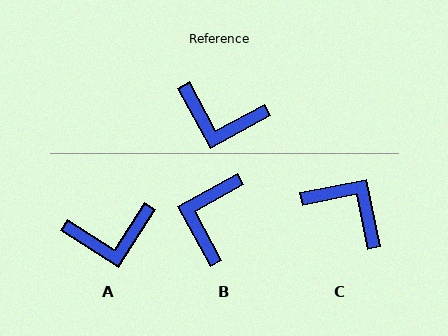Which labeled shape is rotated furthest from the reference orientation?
C, about 163 degrees away.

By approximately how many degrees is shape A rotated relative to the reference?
Approximately 29 degrees counter-clockwise.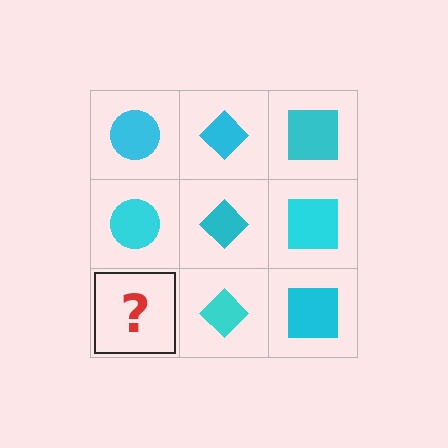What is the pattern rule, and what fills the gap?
The rule is that each column has a consistent shape. The gap should be filled with a cyan circle.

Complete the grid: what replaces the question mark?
The question mark should be replaced with a cyan circle.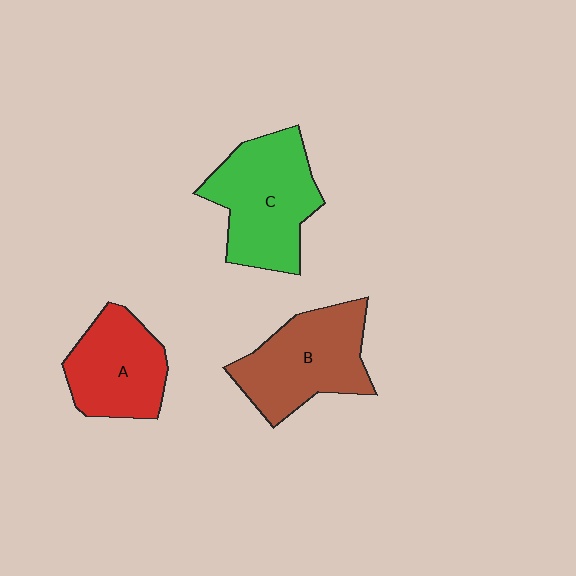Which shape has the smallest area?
Shape A (red).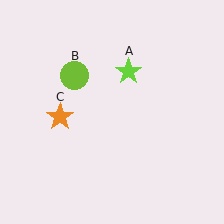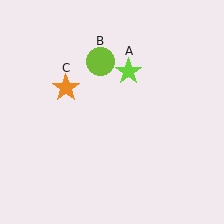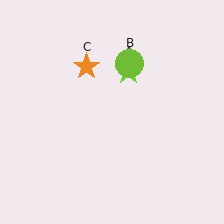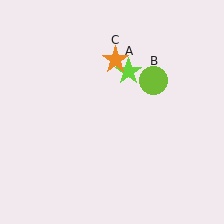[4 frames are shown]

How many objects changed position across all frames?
2 objects changed position: lime circle (object B), orange star (object C).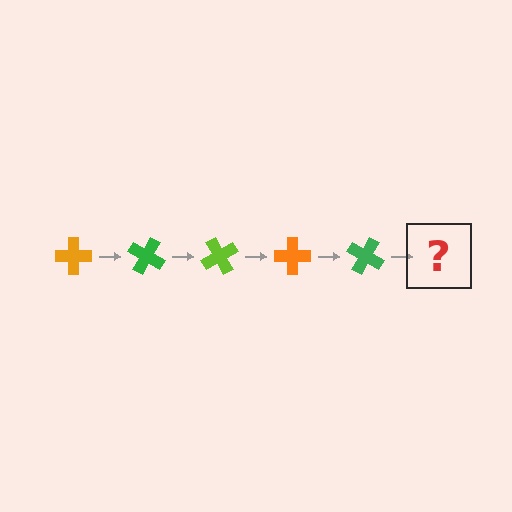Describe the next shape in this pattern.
It should be a lime cross, rotated 150 degrees from the start.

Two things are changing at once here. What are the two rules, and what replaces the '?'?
The two rules are that it rotates 30 degrees each step and the color cycles through orange, green, and lime. The '?' should be a lime cross, rotated 150 degrees from the start.